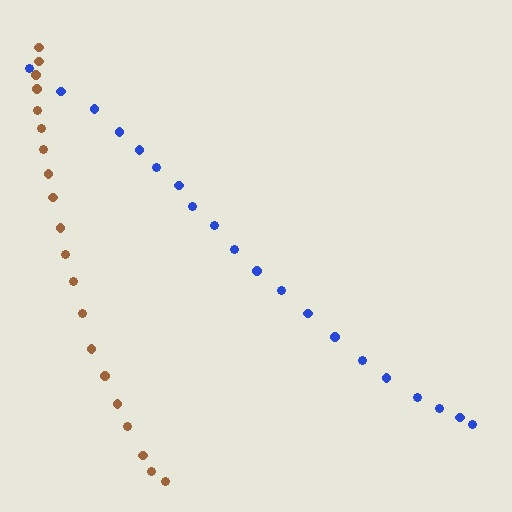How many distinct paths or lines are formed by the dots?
There are 2 distinct paths.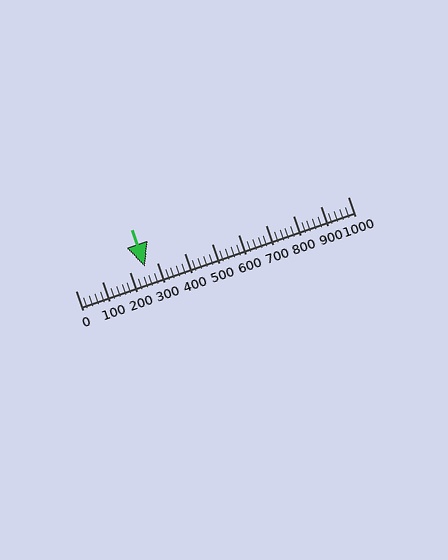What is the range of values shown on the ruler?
The ruler shows values from 0 to 1000.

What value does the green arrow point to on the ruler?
The green arrow points to approximately 254.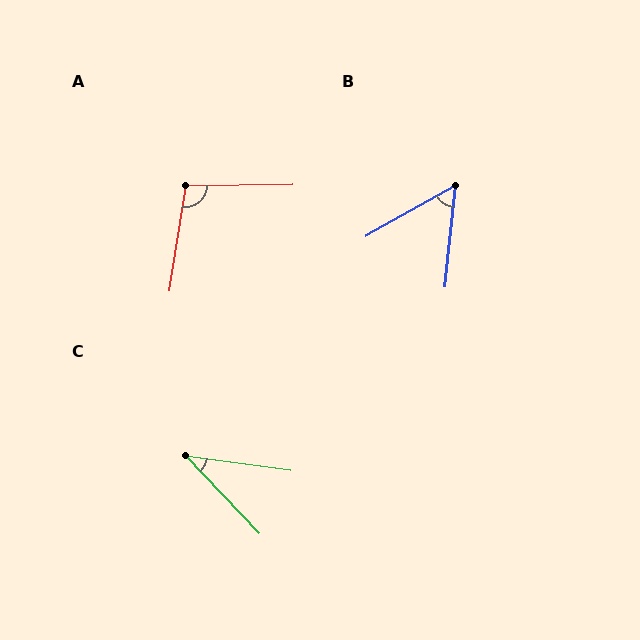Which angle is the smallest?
C, at approximately 39 degrees.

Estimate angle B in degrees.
Approximately 55 degrees.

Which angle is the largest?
A, at approximately 100 degrees.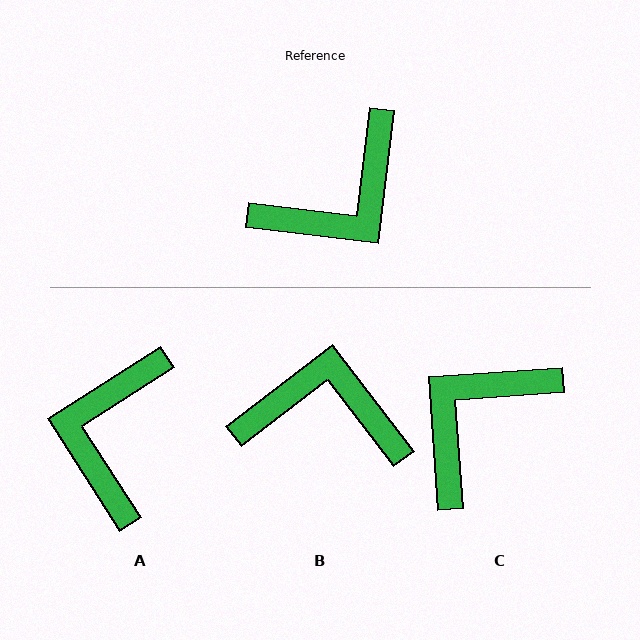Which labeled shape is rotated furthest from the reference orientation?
C, about 169 degrees away.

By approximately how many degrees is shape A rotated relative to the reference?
Approximately 141 degrees clockwise.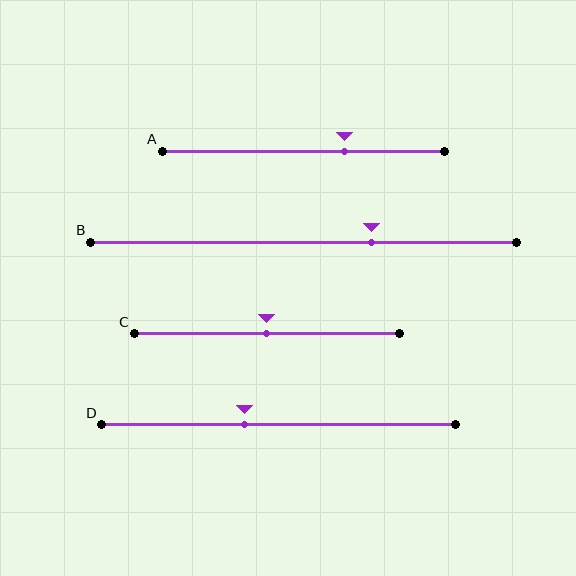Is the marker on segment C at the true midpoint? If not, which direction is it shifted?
Yes, the marker on segment C is at the true midpoint.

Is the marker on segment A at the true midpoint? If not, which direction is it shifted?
No, the marker on segment A is shifted to the right by about 15% of the segment length.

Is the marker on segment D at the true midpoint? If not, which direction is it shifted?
No, the marker on segment D is shifted to the left by about 10% of the segment length.